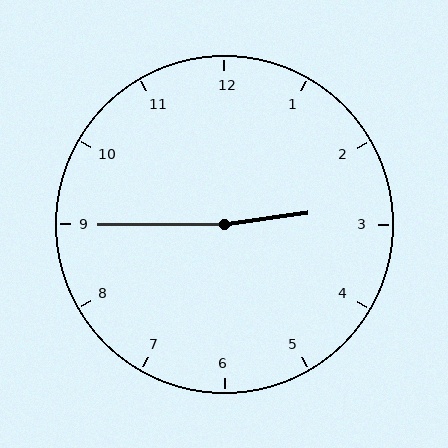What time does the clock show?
2:45.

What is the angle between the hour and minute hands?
Approximately 172 degrees.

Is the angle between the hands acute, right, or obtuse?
It is obtuse.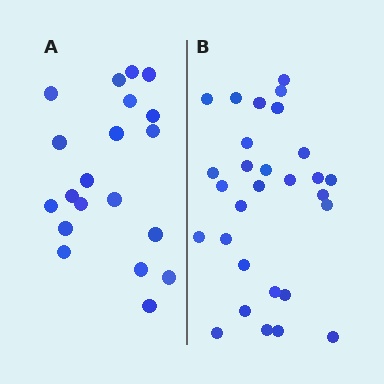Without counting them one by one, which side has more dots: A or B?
Region B (the right region) has more dots.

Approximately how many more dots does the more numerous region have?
Region B has roughly 8 or so more dots than region A.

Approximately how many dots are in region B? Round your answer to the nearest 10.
About 30 dots. (The exact count is 29, which rounds to 30.)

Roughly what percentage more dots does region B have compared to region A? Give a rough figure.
About 45% more.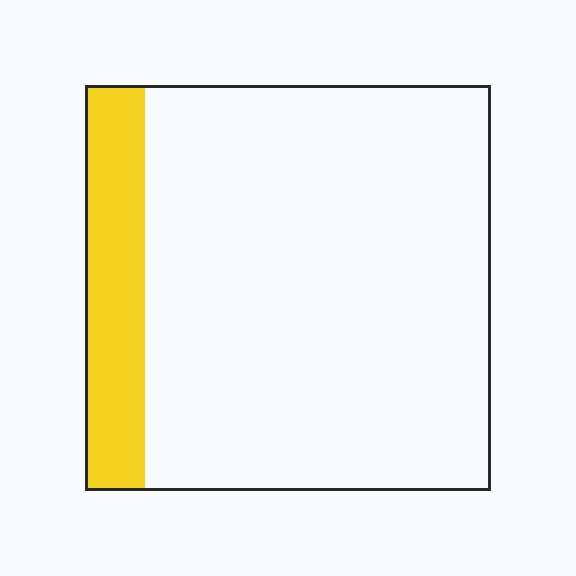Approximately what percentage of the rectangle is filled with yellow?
Approximately 15%.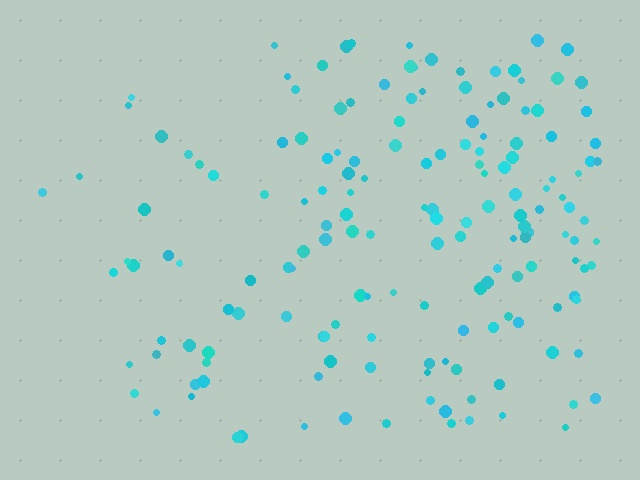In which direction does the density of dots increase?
From left to right, with the right side densest.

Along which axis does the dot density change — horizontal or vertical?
Horizontal.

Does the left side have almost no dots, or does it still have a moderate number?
Still a moderate number, just noticeably fewer than the right.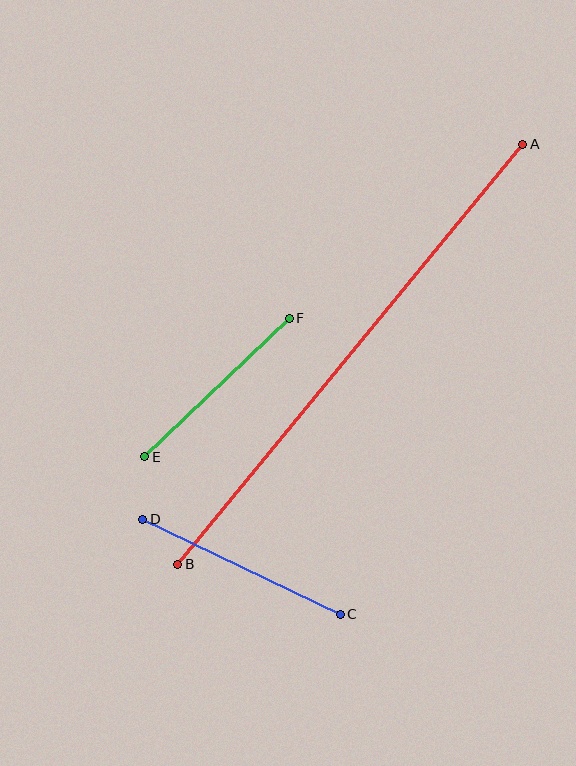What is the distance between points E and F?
The distance is approximately 201 pixels.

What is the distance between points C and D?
The distance is approximately 219 pixels.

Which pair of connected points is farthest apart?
Points A and B are farthest apart.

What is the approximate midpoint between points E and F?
The midpoint is at approximately (217, 388) pixels.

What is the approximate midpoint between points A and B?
The midpoint is at approximately (350, 354) pixels.